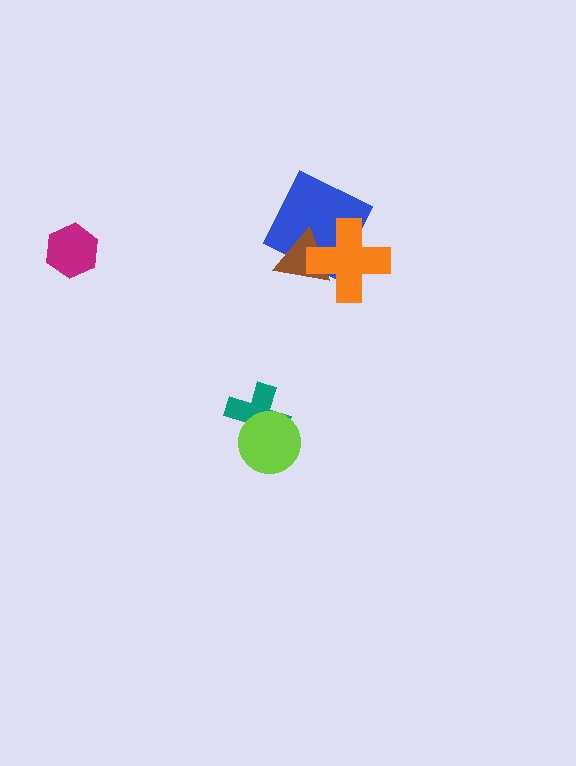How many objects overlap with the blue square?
2 objects overlap with the blue square.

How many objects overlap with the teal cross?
1 object overlaps with the teal cross.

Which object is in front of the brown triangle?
The orange cross is in front of the brown triangle.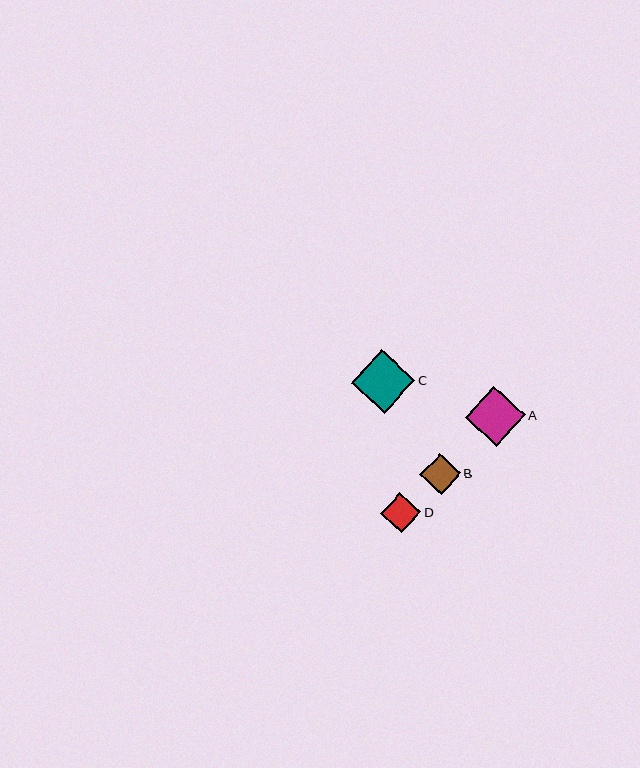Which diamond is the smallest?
Diamond D is the smallest with a size of approximately 40 pixels.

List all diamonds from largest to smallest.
From largest to smallest: C, A, B, D.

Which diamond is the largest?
Diamond C is the largest with a size of approximately 64 pixels.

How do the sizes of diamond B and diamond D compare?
Diamond B and diamond D are approximately the same size.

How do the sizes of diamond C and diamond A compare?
Diamond C and diamond A are approximately the same size.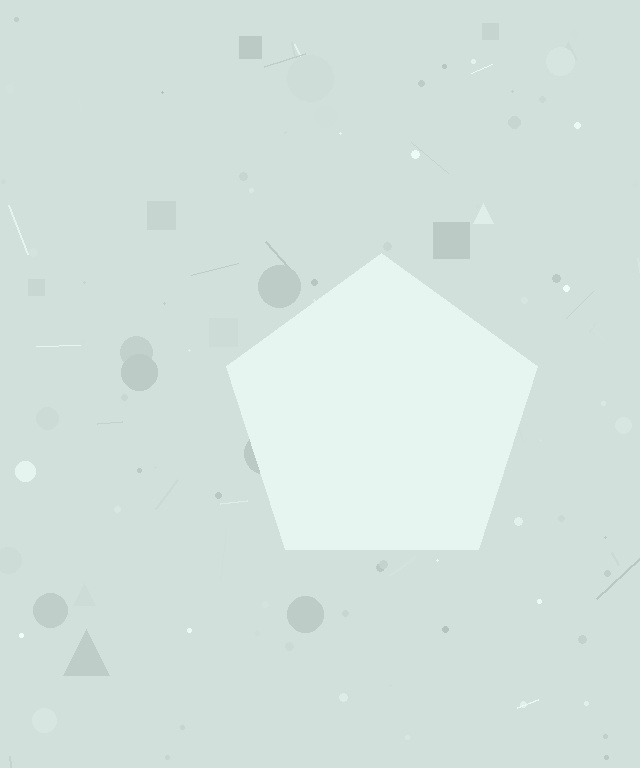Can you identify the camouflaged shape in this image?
The camouflaged shape is a pentagon.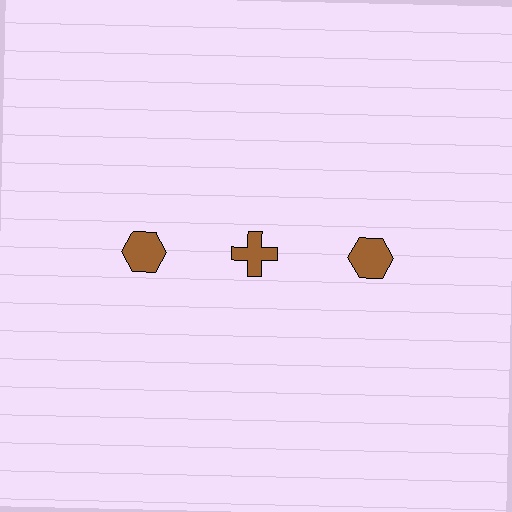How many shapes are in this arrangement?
There are 3 shapes arranged in a grid pattern.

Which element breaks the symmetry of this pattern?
The brown cross in the top row, second from left column breaks the symmetry. All other shapes are brown hexagons.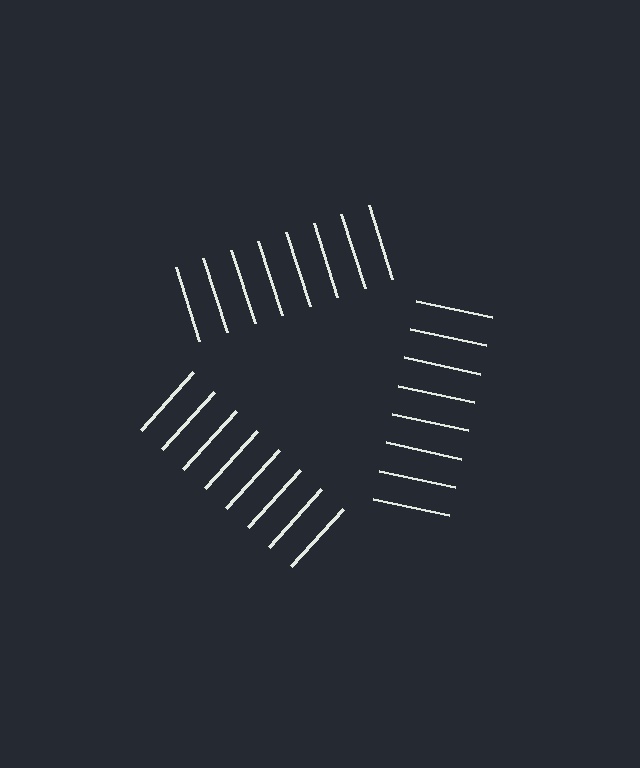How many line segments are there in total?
24 — 8 along each of the 3 edges.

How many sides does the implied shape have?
3 sides — the line-ends trace a triangle.